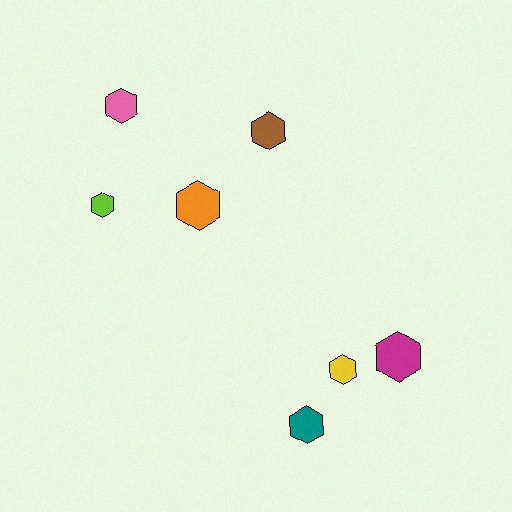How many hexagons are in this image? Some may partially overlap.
There are 7 hexagons.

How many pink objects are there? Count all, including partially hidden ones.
There is 1 pink object.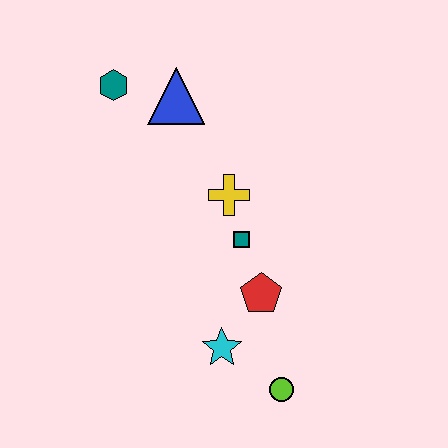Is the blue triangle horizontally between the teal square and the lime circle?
No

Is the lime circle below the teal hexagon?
Yes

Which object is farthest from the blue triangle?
The lime circle is farthest from the blue triangle.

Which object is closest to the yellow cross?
The teal square is closest to the yellow cross.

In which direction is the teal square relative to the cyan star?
The teal square is above the cyan star.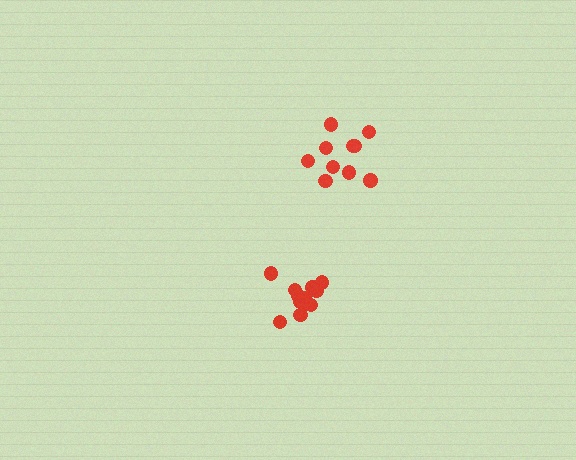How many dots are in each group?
Group 1: 10 dots, Group 2: 12 dots (22 total).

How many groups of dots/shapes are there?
There are 2 groups.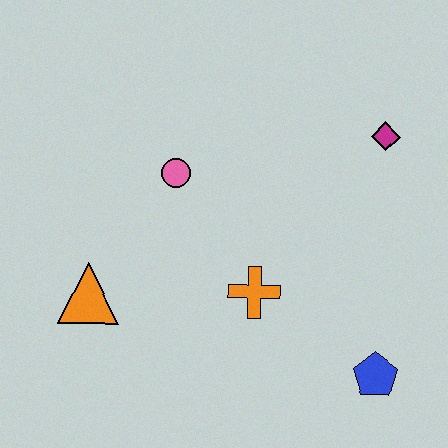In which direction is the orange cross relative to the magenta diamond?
The orange cross is below the magenta diamond.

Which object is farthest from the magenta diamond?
The orange triangle is farthest from the magenta diamond.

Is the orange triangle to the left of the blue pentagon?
Yes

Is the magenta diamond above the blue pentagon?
Yes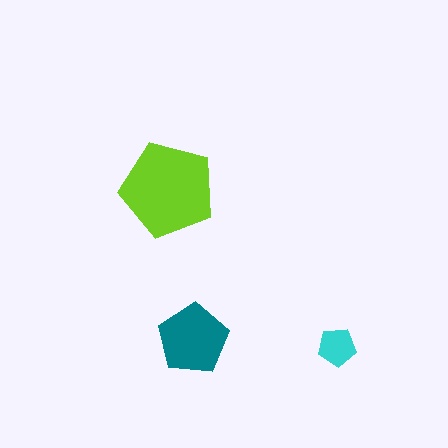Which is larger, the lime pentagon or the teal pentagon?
The lime one.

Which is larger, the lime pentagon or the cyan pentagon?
The lime one.